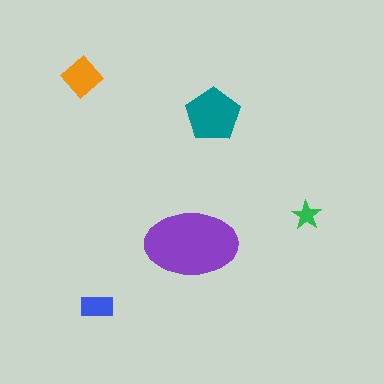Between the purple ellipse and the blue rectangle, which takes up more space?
The purple ellipse.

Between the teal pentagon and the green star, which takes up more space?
The teal pentagon.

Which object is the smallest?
The green star.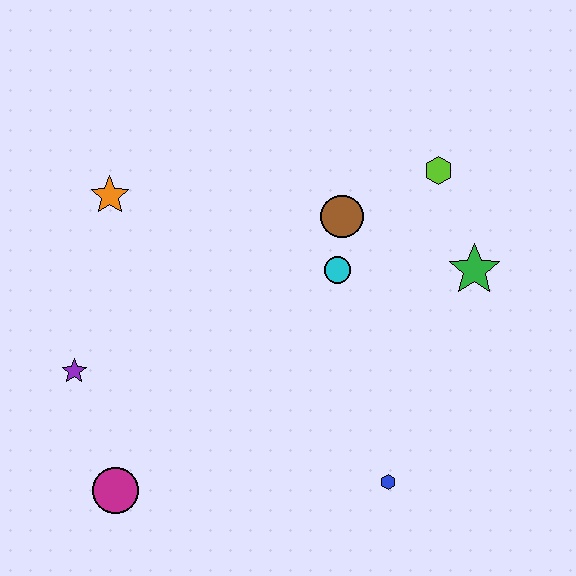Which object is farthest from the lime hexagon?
The magenta circle is farthest from the lime hexagon.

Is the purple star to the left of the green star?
Yes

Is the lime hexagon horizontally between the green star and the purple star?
Yes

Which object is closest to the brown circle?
The cyan circle is closest to the brown circle.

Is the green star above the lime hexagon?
No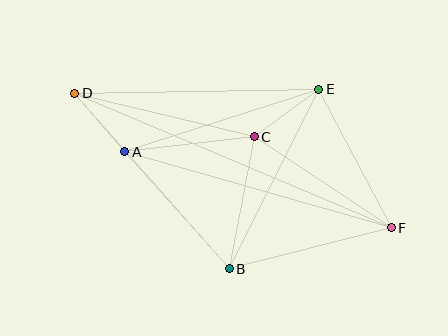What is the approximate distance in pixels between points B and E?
The distance between B and E is approximately 200 pixels.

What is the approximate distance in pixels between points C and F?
The distance between C and F is approximately 165 pixels.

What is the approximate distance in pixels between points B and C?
The distance between B and C is approximately 134 pixels.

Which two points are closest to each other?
Points A and D are closest to each other.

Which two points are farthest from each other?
Points D and F are farthest from each other.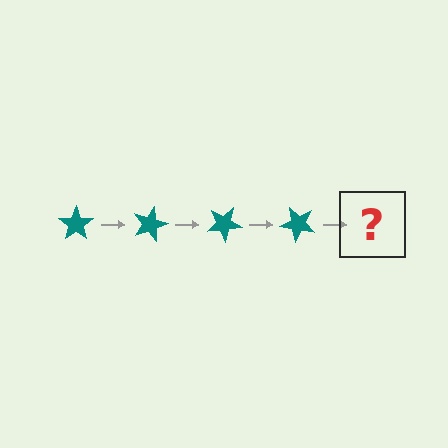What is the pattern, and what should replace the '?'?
The pattern is that the star rotates 15 degrees each step. The '?' should be a teal star rotated 60 degrees.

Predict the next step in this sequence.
The next step is a teal star rotated 60 degrees.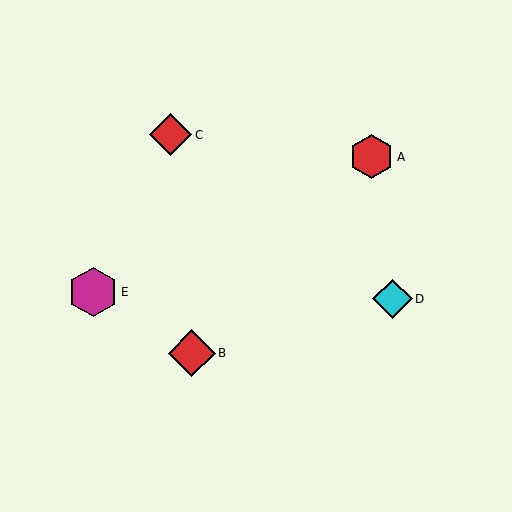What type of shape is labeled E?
Shape E is a magenta hexagon.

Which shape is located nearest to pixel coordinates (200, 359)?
The red diamond (labeled B) at (192, 353) is nearest to that location.